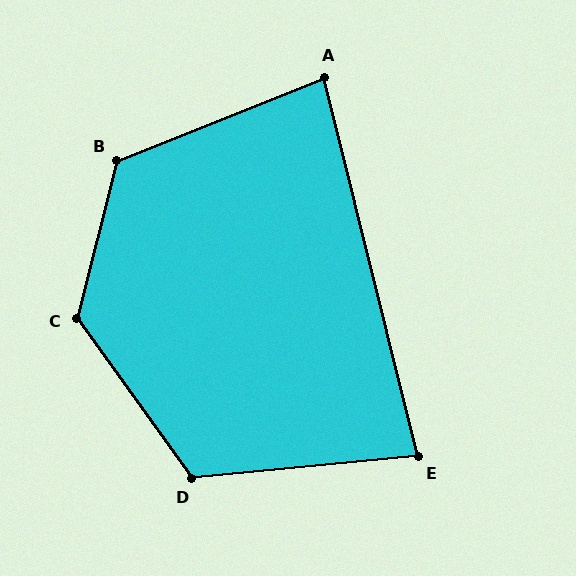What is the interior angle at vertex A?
Approximately 82 degrees (acute).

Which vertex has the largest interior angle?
C, at approximately 130 degrees.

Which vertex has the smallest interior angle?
E, at approximately 82 degrees.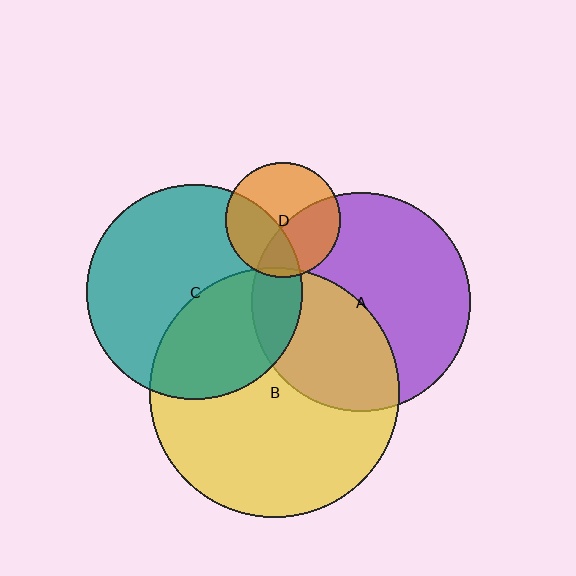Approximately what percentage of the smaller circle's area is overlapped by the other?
Approximately 40%.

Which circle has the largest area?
Circle B (yellow).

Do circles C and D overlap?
Yes.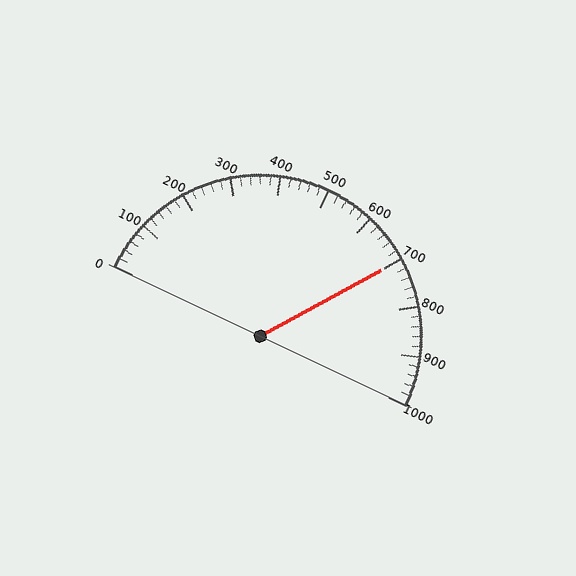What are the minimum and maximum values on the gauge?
The gauge ranges from 0 to 1000.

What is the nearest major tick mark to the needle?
The nearest major tick mark is 700.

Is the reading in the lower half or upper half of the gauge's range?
The reading is in the upper half of the range (0 to 1000).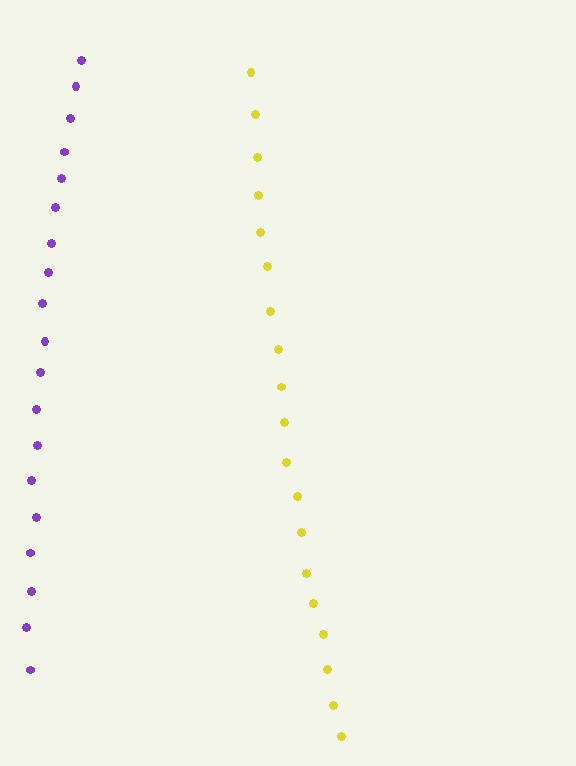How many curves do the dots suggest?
There are 2 distinct paths.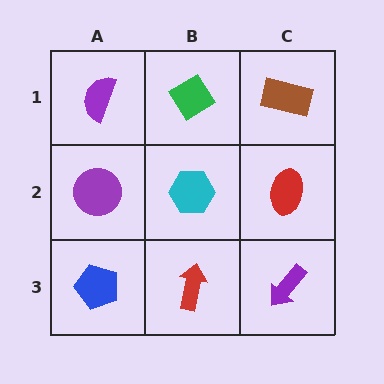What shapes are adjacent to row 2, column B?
A green diamond (row 1, column B), a red arrow (row 3, column B), a purple circle (row 2, column A), a red ellipse (row 2, column C).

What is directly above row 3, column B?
A cyan hexagon.